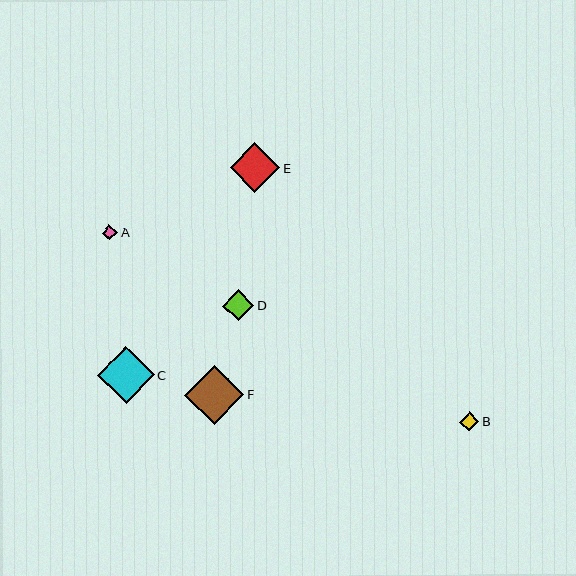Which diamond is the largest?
Diamond F is the largest with a size of approximately 59 pixels.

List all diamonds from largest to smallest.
From largest to smallest: F, C, E, D, B, A.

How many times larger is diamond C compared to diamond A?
Diamond C is approximately 3.7 times the size of diamond A.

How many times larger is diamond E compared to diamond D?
Diamond E is approximately 1.6 times the size of diamond D.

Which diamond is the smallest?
Diamond A is the smallest with a size of approximately 15 pixels.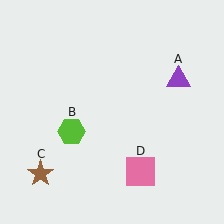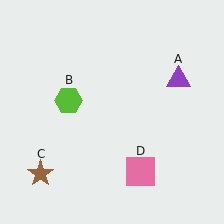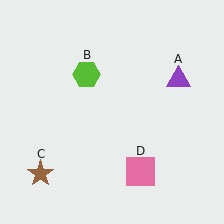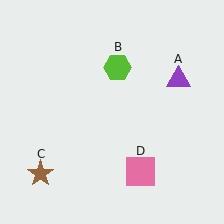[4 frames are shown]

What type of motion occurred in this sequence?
The lime hexagon (object B) rotated clockwise around the center of the scene.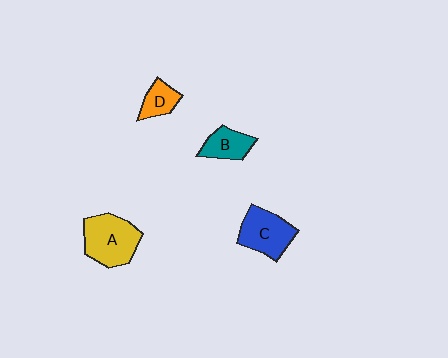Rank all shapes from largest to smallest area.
From largest to smallest: A (yellow), C (blue), B (teal), D (orange).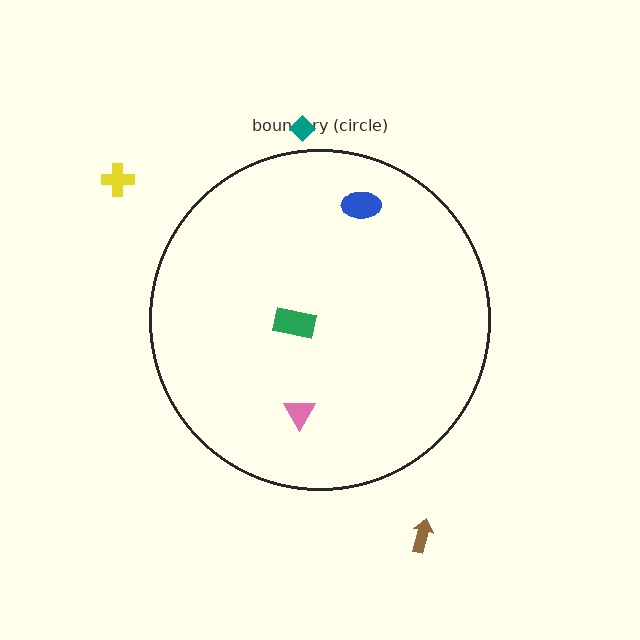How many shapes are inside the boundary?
3 inside, 3 outside.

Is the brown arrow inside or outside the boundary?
Outside.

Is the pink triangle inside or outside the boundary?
Inside.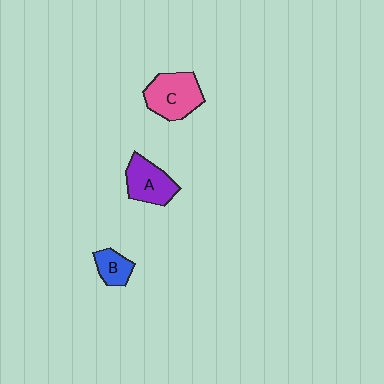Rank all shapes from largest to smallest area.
From largest to smallest: C (pink), A (purple), B (blue).